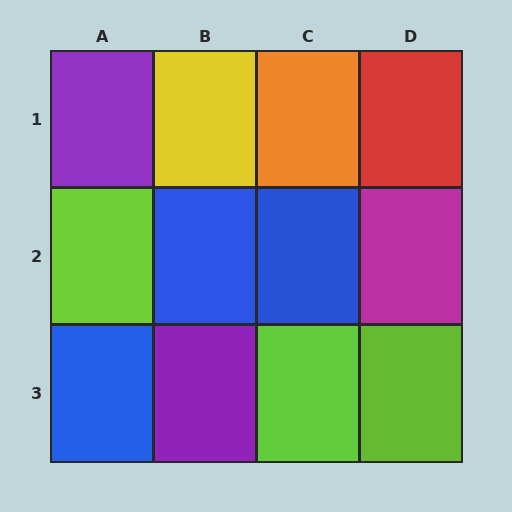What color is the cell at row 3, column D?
Lime.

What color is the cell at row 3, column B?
Purple.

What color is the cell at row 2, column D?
Magenta.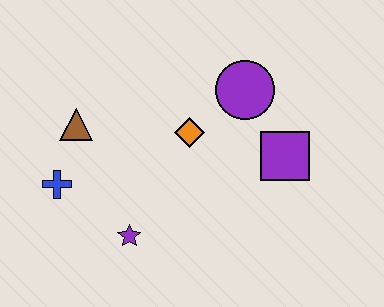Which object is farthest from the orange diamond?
The blue cross is farthest from the orange diamond.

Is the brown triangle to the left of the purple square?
Yes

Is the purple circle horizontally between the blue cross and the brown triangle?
No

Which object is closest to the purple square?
The purple circle is closest to the purple square.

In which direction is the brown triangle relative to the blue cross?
The brown triangle is above the blue cross.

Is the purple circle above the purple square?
Yes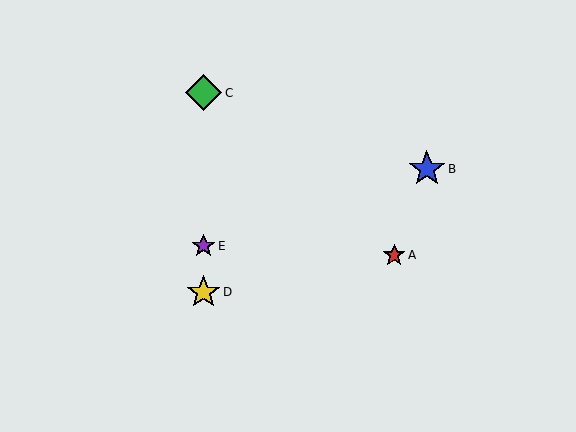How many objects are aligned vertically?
3 objects (C, D, E) are aligned vertically.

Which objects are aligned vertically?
Objects C, D, E are aligned vertically.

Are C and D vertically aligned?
Yes, both are at x≈203.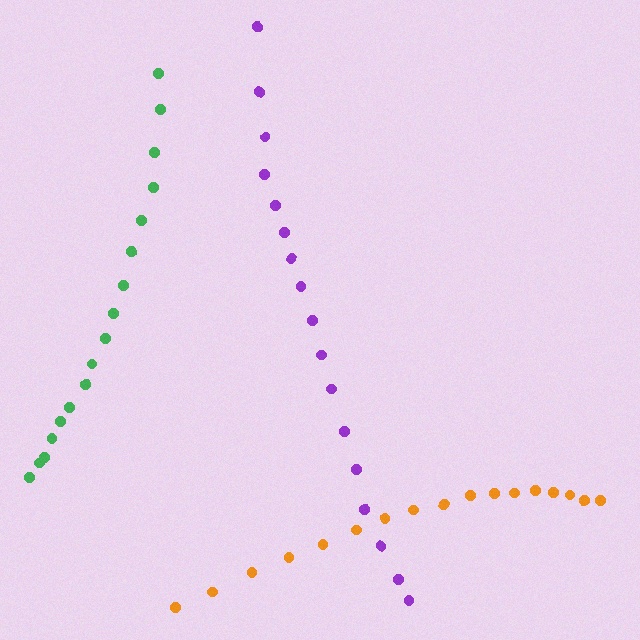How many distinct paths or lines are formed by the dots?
There are 3 distinct paths.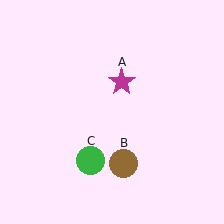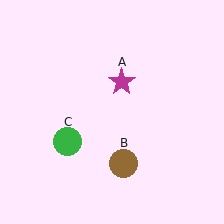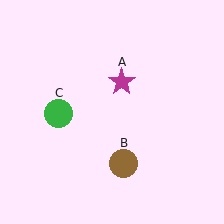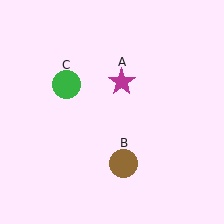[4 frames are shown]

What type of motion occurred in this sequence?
The green circle (object C) rotated clockwise around the center of the scene.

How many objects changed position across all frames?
1 object changed position: green circle (object C).